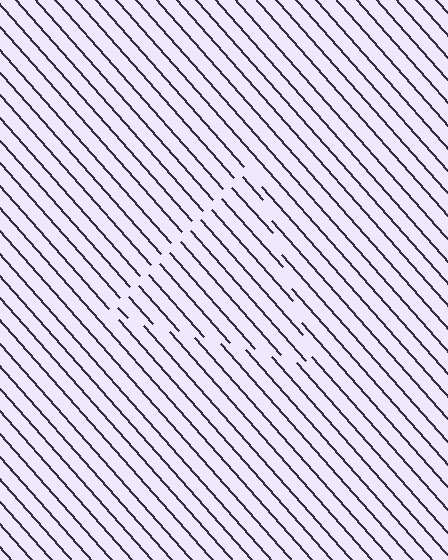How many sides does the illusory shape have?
3 sides — the line-ends trace a triangle.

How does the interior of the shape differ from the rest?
The interior of the shape contains the same grating, shifted by half a period — the contour is defined by the phase discontinuity where line-ends from the inner and outer gratings abut.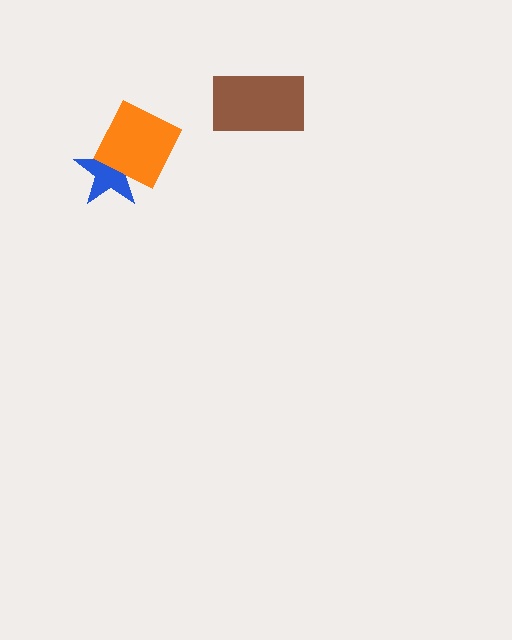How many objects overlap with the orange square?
1 object overlaps with the orange square.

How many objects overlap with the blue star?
1 object overlaps with the blue star.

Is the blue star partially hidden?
Yes, it is partially covered by another shape.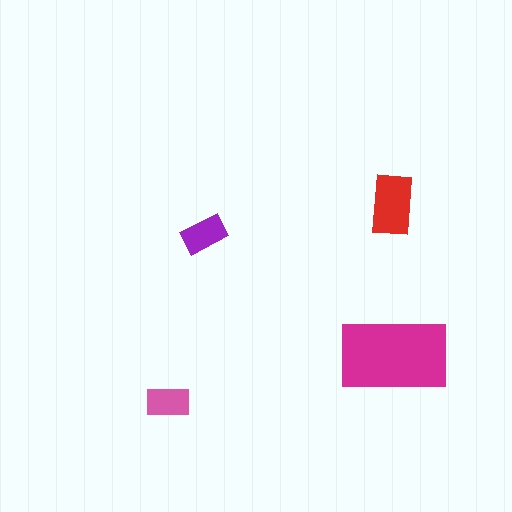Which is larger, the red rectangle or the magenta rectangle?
The magenta one.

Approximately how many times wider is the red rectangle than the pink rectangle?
About 1.5 times wider.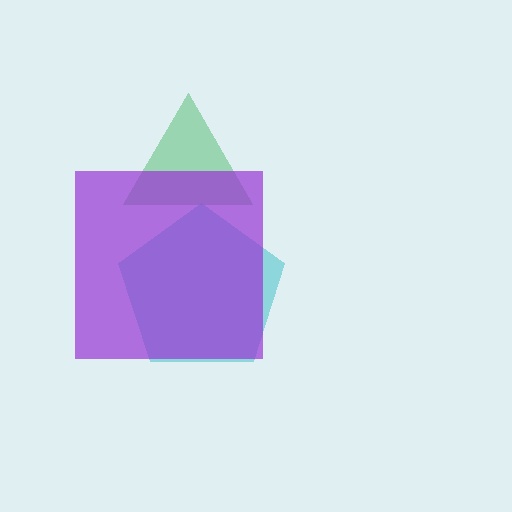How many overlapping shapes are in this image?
There are 3 overlapping shapes in the image.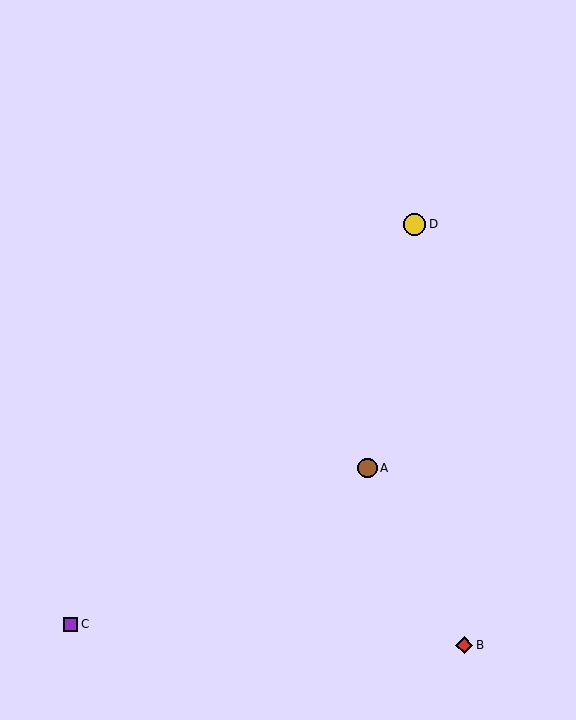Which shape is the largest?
The yellow circle (labeled D) is the largest.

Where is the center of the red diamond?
The center of the red diamond is at (464, 645).